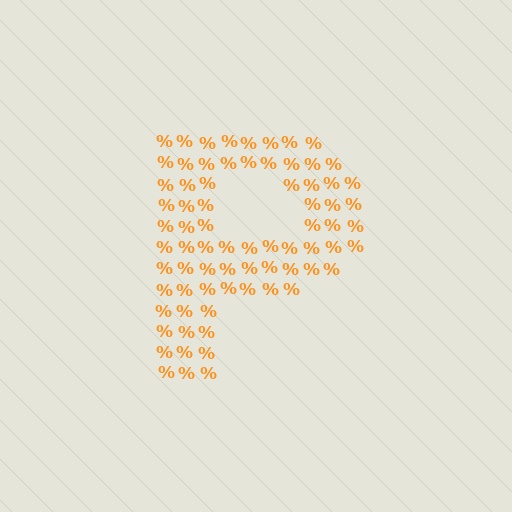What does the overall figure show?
The overall figure shows the letter P.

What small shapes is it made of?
It is made of small percent signs.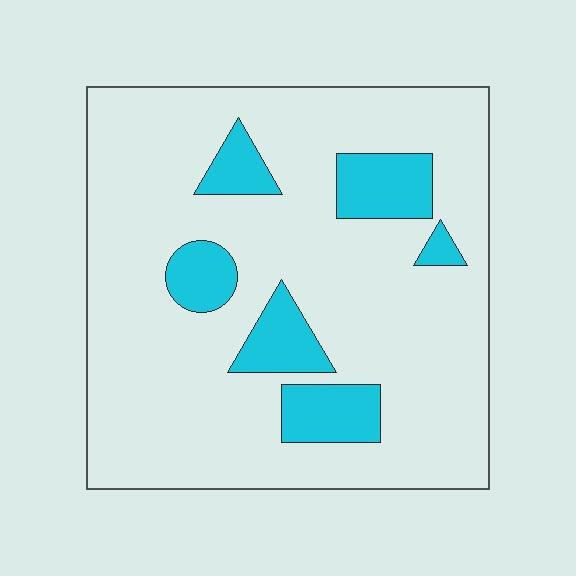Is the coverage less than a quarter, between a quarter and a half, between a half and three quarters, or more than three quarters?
Less than a quarter.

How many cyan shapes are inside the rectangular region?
6.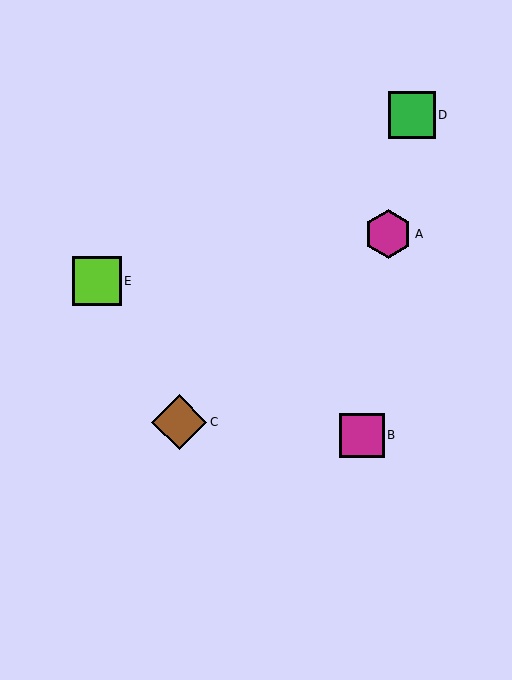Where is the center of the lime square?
The center of the lime square is at (97, 281).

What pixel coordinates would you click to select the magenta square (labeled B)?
Click at (362, 435) to select the magenta square B.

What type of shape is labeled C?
Shape C is a brown diamond.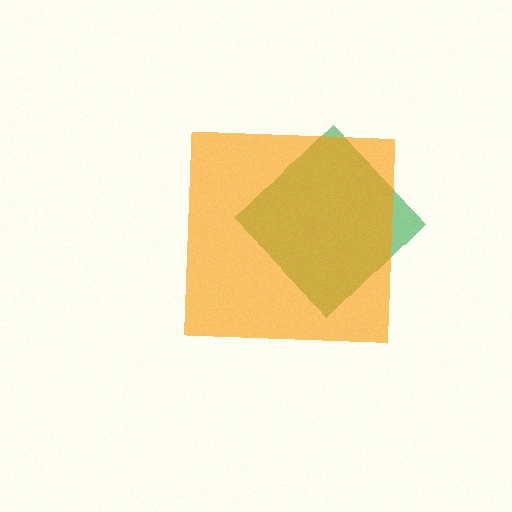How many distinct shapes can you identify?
There are 2 distinct shapes: a green diamond, an orange square.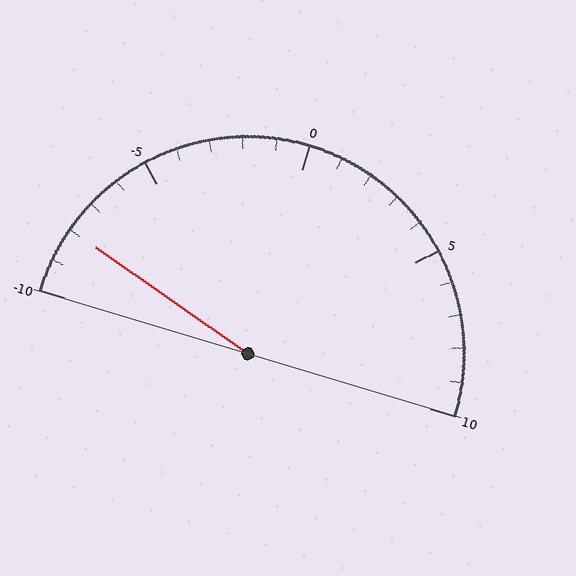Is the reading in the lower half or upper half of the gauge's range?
The reading is in the lower half of the range (-10 to 10).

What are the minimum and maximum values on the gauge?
The gauge ranges from -10 to 10.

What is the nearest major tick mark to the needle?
The nearest major tick mark is -10.